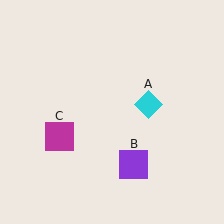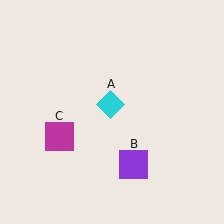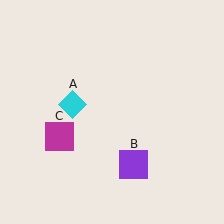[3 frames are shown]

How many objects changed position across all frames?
1 object changed position: cyan diamond (object A).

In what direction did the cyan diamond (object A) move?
The cyan diamond (object A) moved left.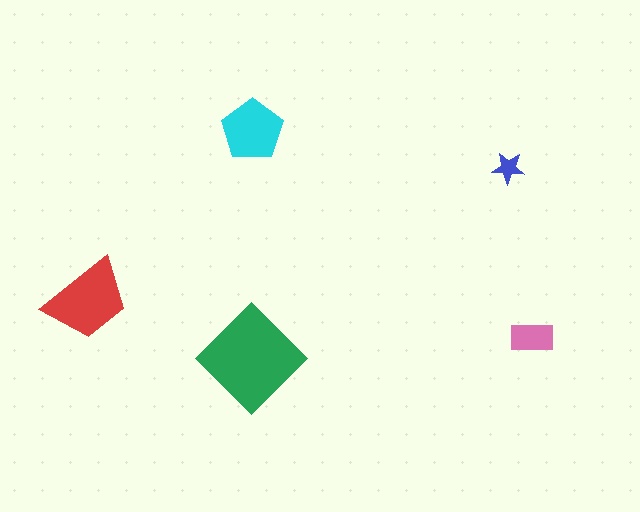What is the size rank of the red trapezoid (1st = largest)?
2nd.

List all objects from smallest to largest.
The blue star, the pink rectangle, the cyan pentagon, the red trapezoid, the green diamond.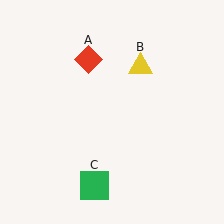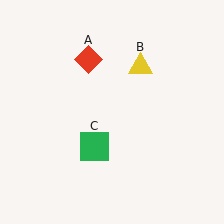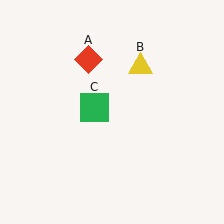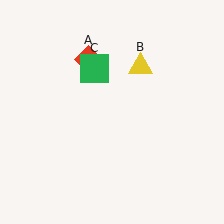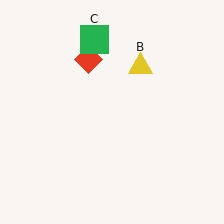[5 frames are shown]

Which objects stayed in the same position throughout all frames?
Red diamond (object A) and yellow triangle (object B) remained stationary.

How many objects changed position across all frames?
1 object changed position: green square (object C).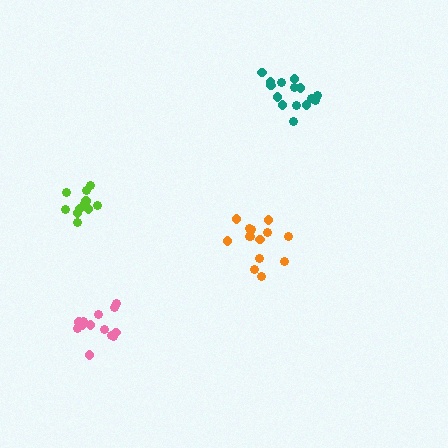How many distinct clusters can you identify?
There are 4 distinct clusters.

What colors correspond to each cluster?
The clusters are colored: orange, pink, lime, teal.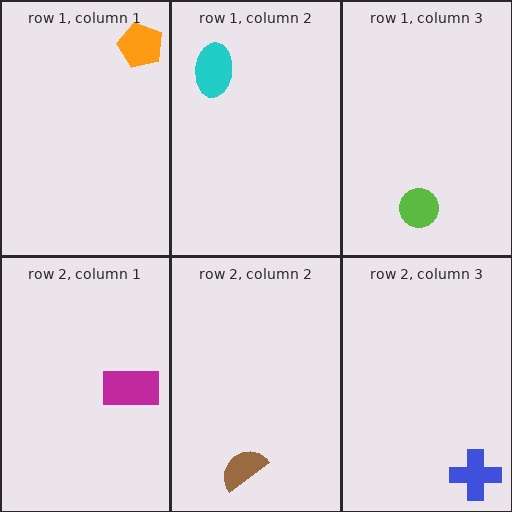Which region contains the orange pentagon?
The row 1, column 1 region.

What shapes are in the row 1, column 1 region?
The orange pentagon.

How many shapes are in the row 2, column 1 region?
1.